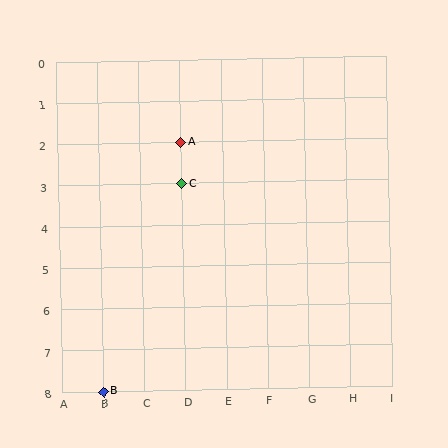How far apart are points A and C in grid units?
Points A and C are 1 row apart.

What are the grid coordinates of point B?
Point B is at grid coordinates (B, 8).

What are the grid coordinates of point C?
Point C is at grid coordinates (D, 3).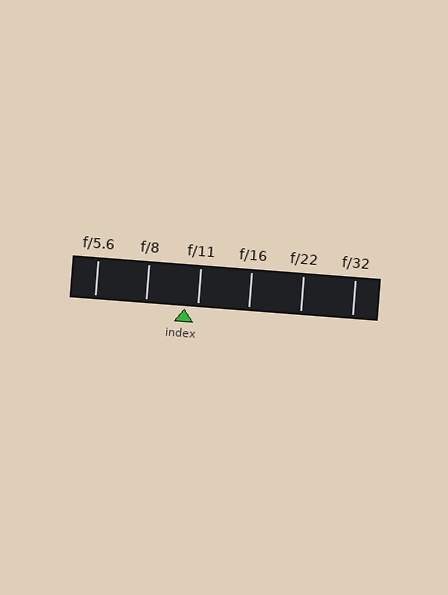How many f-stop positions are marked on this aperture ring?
There are 6 f-stop positions marked.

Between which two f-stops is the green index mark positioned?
The index mark is between f/8 and f/11.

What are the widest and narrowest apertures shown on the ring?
The widest aperture shown is f/5.6 and the narrowest is f/32.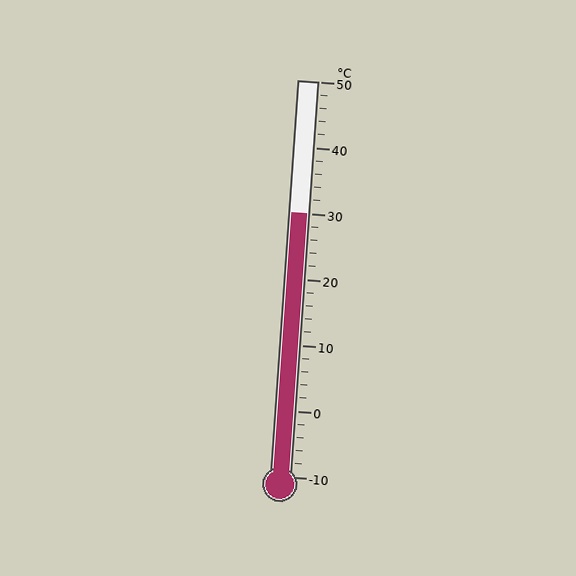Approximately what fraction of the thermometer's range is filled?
The thermometer is filled to approximately 65% of its range.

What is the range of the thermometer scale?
The thermometer scale ranges from -10°C to 50°C.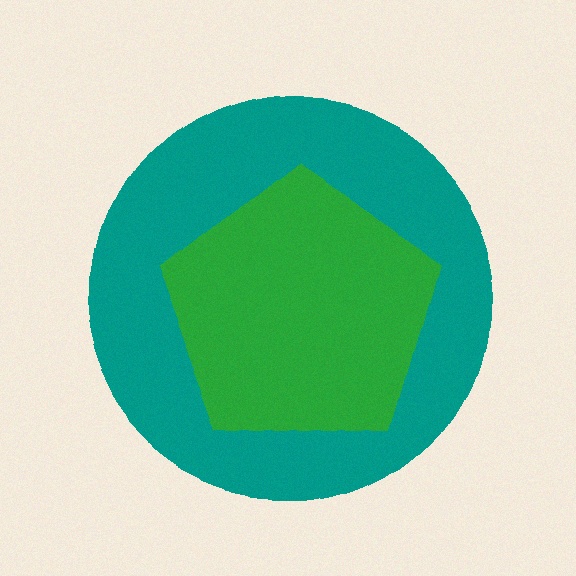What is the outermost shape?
The teal circle.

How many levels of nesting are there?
2.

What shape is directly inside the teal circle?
The green pentagon.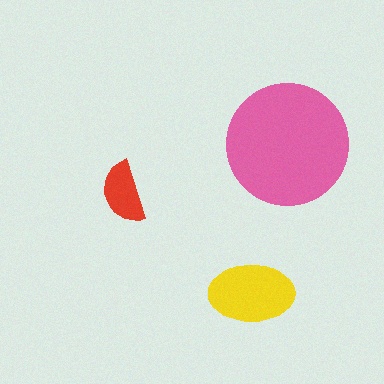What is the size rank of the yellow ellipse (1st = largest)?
2nd.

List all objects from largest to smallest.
The pink circle, the yellow ellipse, the red semicircle.